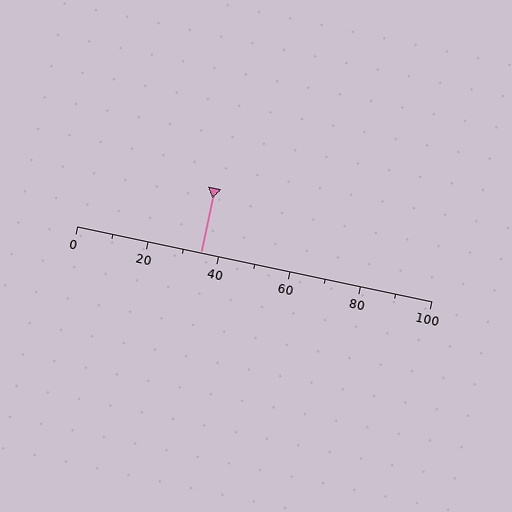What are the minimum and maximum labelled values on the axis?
The axis runs from 0 to 100.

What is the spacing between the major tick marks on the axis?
The major ticks are spaced 20 apart.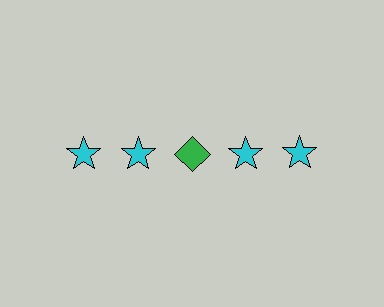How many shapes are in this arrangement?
There are 5 shapes arranged in a grid pattern.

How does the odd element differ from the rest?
It differs in both color (green instead of cyan) and shape (diamond instead of star).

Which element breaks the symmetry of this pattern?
The green diamond in the top row, center column breaks the symmetry. All other shapes are cyan stars.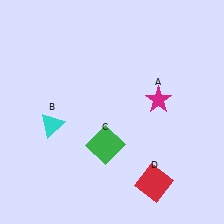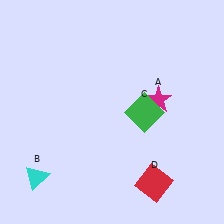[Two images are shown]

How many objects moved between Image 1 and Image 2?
2 objects moved between the two images.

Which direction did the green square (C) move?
The green square (C) moved right.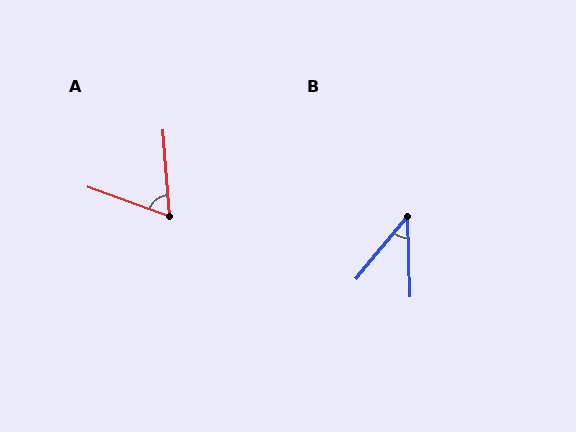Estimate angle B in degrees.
Approximately 41 degrees.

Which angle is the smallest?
B, at approximately 41 degrees.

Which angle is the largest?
A, at approximately 66 degrees.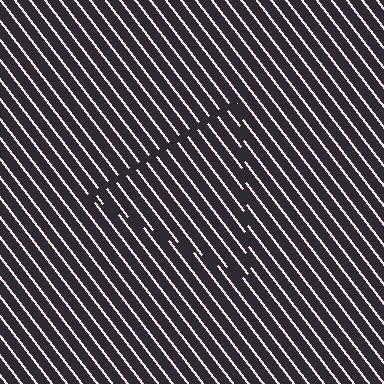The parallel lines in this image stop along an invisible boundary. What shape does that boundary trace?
An illusory triangle. The interior of the shape contains the same grating, shifted by half a period — the contour is defined by the phase discontinuity where line-ends from the inner and outer gratings abut.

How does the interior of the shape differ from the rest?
The interior of the shape contains the same grating, shifted by half a period — the contour is defined by the phase discontinuity where line-ends from the inner and outer gratings abut.